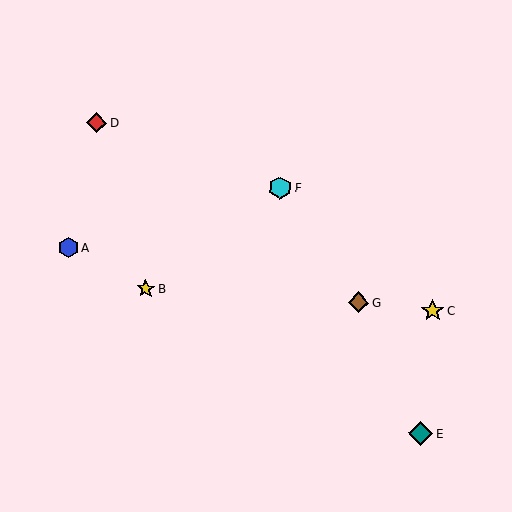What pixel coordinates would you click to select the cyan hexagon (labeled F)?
Click at (280, 188) to select the cyan hexagon F.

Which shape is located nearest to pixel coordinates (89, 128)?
The red diamond (labeled D) at (96, 123) is nearest to that location.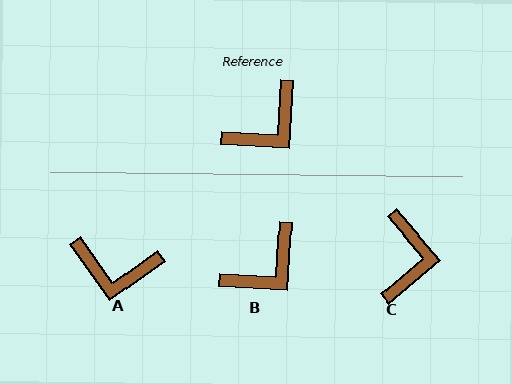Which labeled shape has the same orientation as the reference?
B.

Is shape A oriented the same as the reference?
No, it is off by about 51 degrees.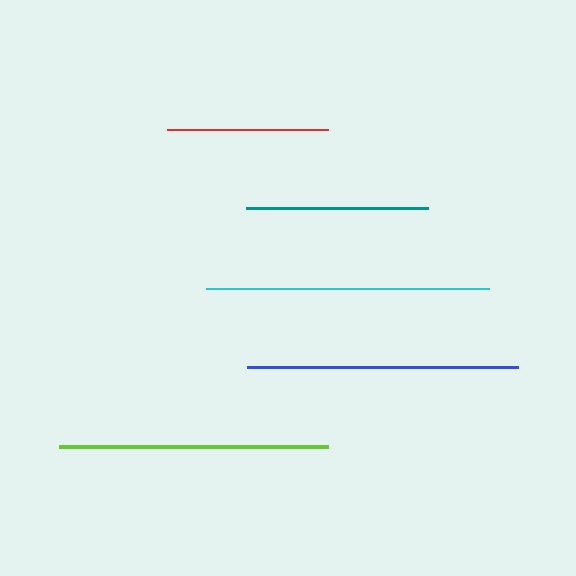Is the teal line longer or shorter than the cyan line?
The cyan line is longer than the teal line.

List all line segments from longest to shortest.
From longest to shortest: cyan, blue, lime, teal, red.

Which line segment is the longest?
The cyan line is the longest at approximately 283 pixels.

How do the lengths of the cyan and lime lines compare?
The cyan and lime lines are approximately the same length.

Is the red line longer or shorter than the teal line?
The teal line is longer than the red line.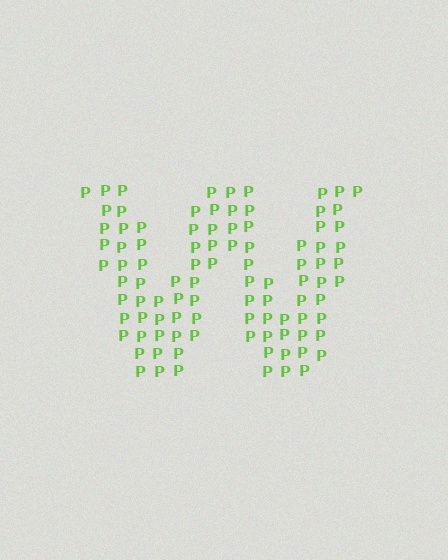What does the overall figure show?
The overall figure shows the letter W.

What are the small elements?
The small elements are letter P's.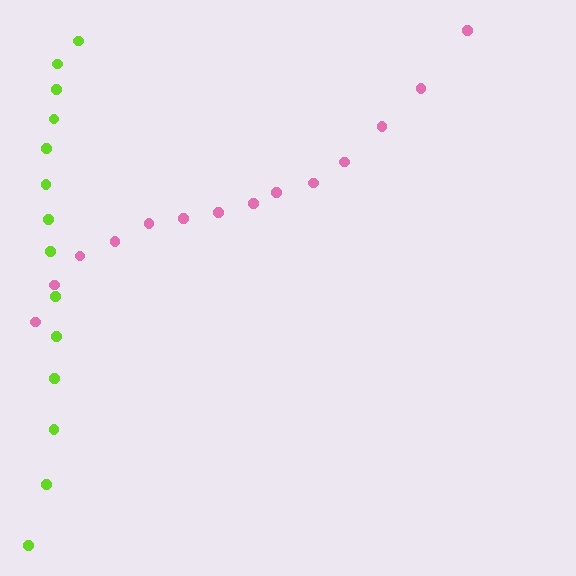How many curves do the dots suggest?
There are 2 distinct paths.